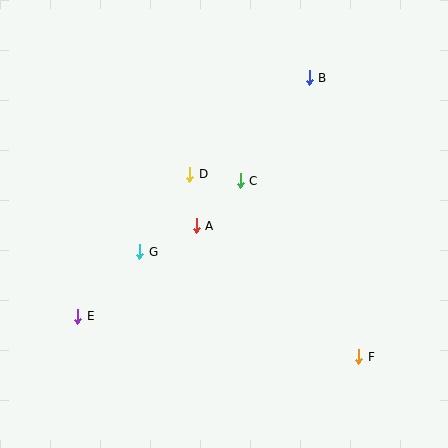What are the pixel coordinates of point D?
Point D is at (190, 174).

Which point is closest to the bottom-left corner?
Point E is closest to the bottom-left corner.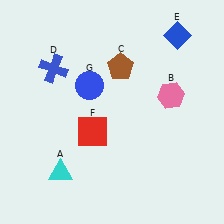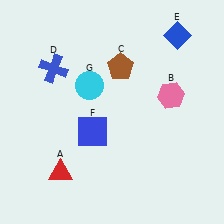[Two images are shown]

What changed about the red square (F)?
In Image 1, F is red. In Image 2, it changed to blue.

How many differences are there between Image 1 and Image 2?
There are 3 differences between the two images.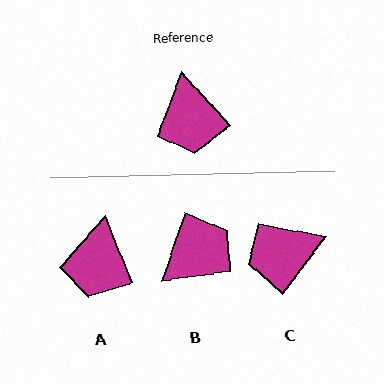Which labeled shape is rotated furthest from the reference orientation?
B, about 119 degrees away.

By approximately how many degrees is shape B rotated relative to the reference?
Approximately 119 degrees counter-clockwise.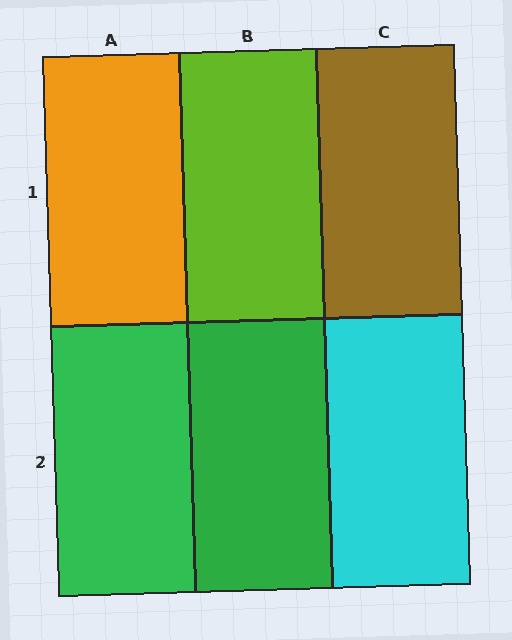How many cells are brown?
1 cell is brown.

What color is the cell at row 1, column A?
Orange.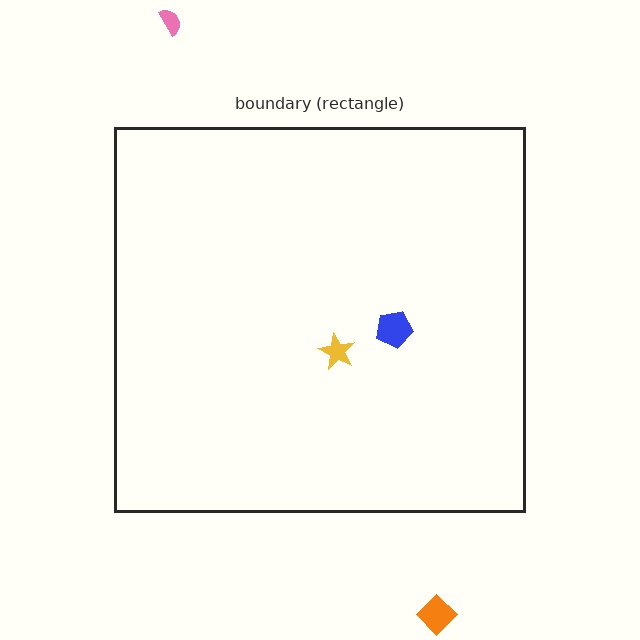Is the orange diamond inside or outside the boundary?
Outside.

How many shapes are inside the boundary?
2 inside, 2 outside.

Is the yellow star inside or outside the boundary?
Inside.